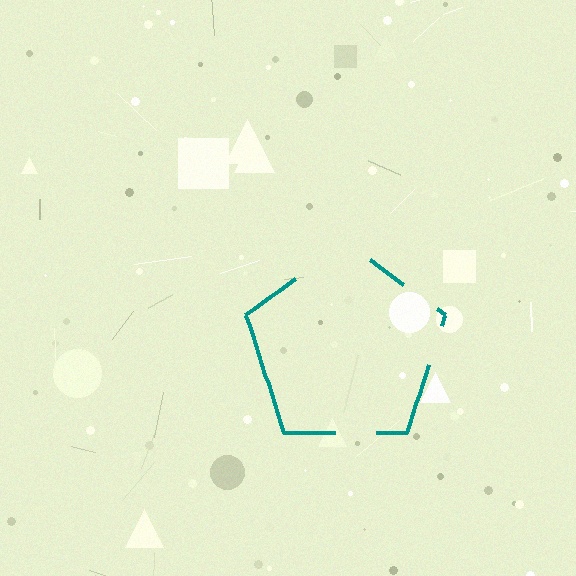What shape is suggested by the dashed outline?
The dashed outline suggests a pentagon.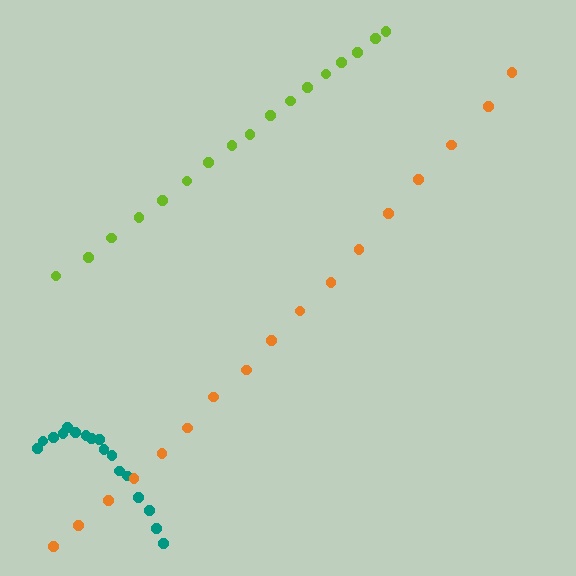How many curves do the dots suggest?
There are 3 distinct paths.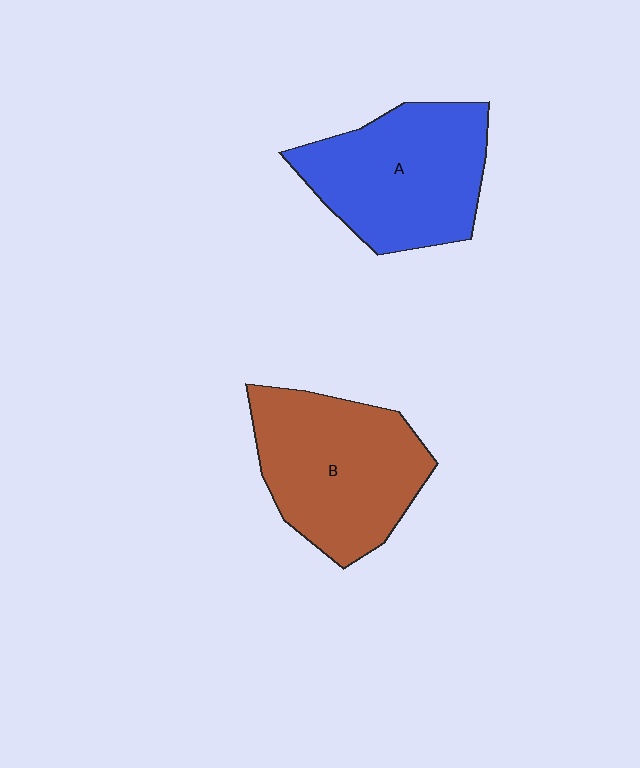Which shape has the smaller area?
Shape A (blue).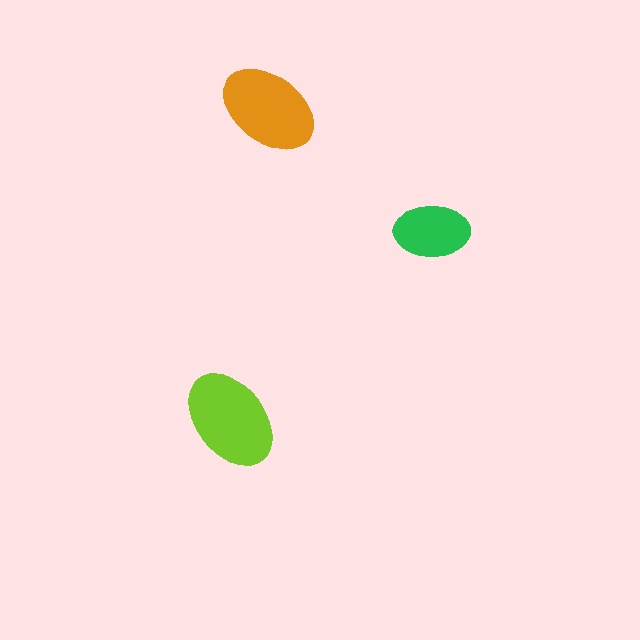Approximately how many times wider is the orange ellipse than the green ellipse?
About 1.5 times wider.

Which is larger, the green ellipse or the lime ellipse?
The lime one.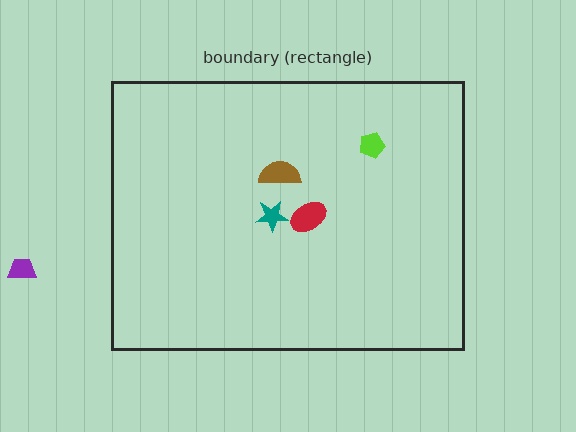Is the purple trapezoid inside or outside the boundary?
Outside.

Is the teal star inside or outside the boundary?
Inside.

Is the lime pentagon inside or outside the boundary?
Inside.